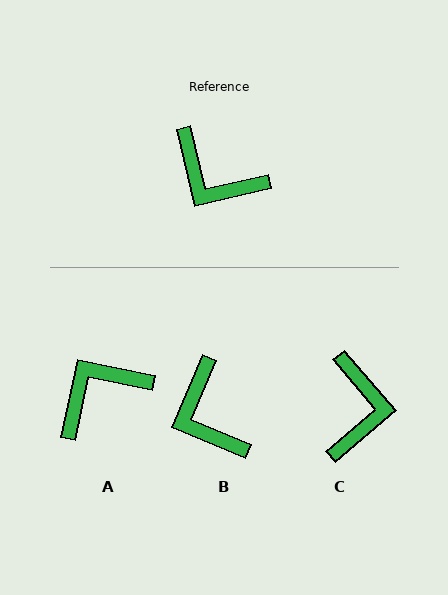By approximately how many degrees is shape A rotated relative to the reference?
Approximately 115 degrees clockwise.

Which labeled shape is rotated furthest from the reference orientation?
C, about 117 degrees away.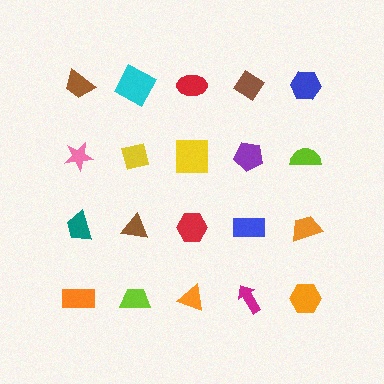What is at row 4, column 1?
An orange rectangle.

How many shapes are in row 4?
5 shapes.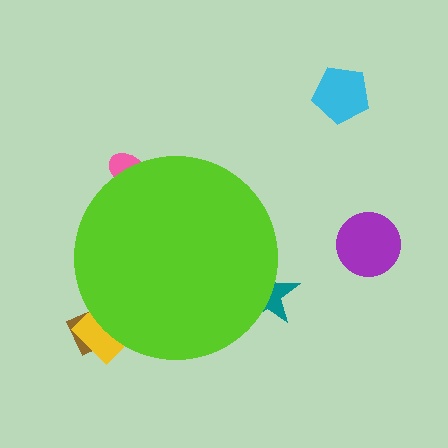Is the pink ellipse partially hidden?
Yes, the pink ellipse is partially hidden behind the lime circle.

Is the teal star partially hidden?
Yes, the teal star is partially hidden behind the lime circle.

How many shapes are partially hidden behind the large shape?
4 shapes are partially hidden.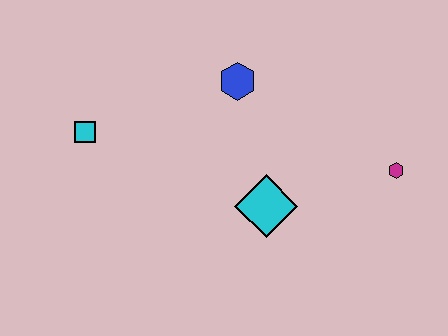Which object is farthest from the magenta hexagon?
The cyan square is farthest from the magenta hexagon.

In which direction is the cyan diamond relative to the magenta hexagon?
The cyan diamond is to the left of the magenta hexagon.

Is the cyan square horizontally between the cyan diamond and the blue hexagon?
No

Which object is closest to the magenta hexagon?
The cyan diamond is closest to the magenta hexagon.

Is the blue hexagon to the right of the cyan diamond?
No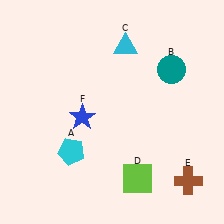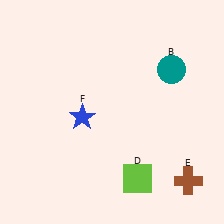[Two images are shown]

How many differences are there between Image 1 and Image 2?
There are 2 differences between the two images.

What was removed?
The cyan triangle (C), the cyan pentagon (A) were removed in Image 2.